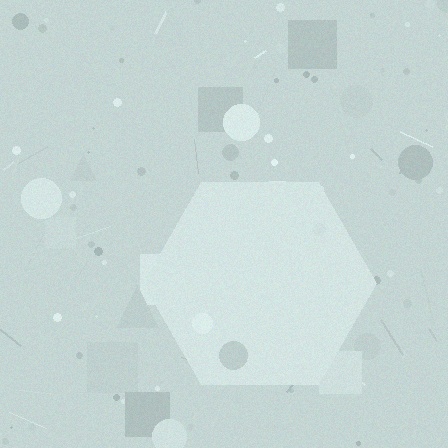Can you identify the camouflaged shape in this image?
The camouflaged shape is a hexagon.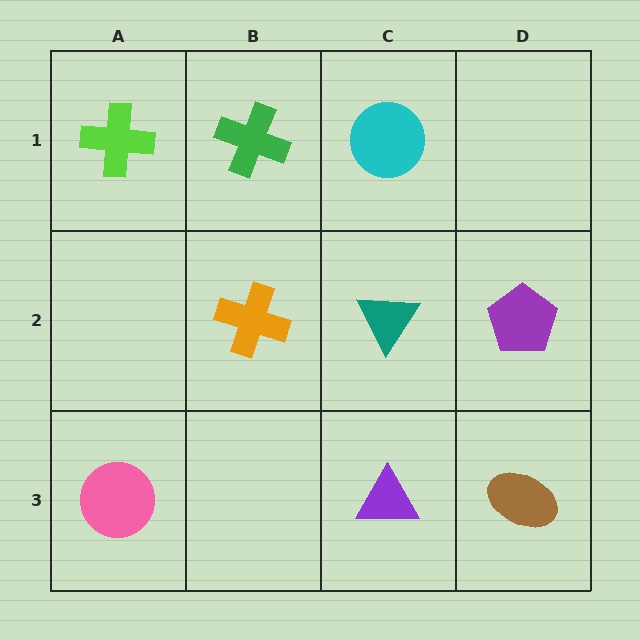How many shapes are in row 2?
3 shapes.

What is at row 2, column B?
An orange cross.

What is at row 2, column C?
A teal triangle.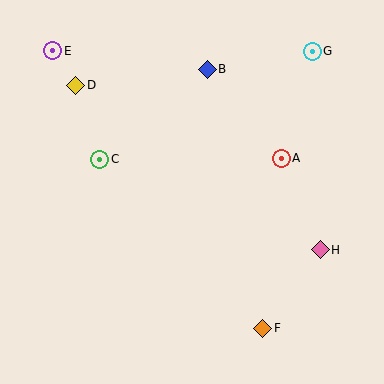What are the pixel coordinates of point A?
Point A is at (281, 158).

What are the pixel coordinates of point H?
Point H is at (320, 250).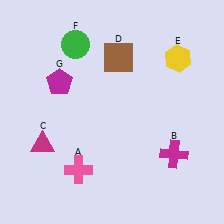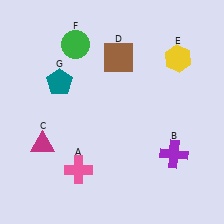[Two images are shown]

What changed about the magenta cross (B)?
In Image 1, B is magenta. In Image 2, it changed to purple.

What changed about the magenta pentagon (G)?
In Image 1, G is magenta. In Image 2, it changed to teal.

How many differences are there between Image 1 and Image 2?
There are 2 differences between the two images.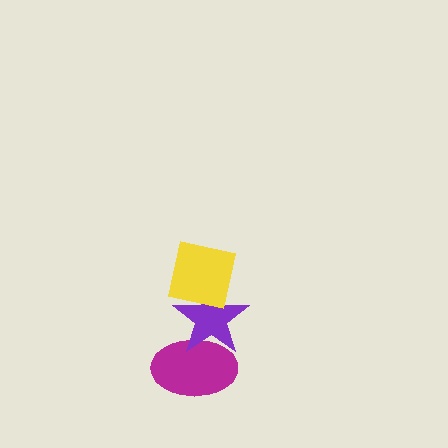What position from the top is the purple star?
The purple star is 2nd from the top.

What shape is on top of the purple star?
The yellow square is on top of the purple star.